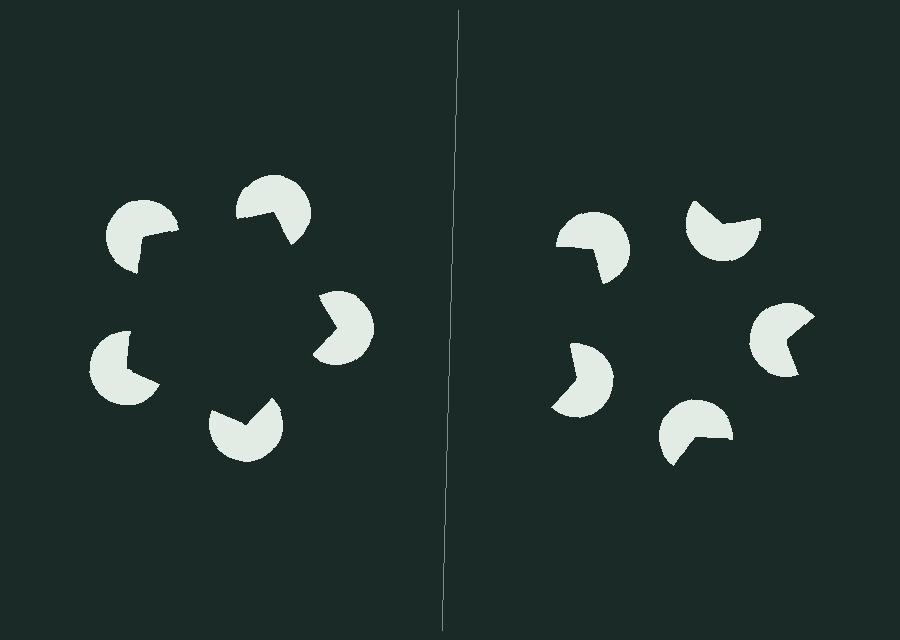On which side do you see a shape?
An illusory pentagon appears on the left side. On the right side the wedge cuts are rotated, so no coherent shape forms.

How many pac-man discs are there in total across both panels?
10 — 5 on each side.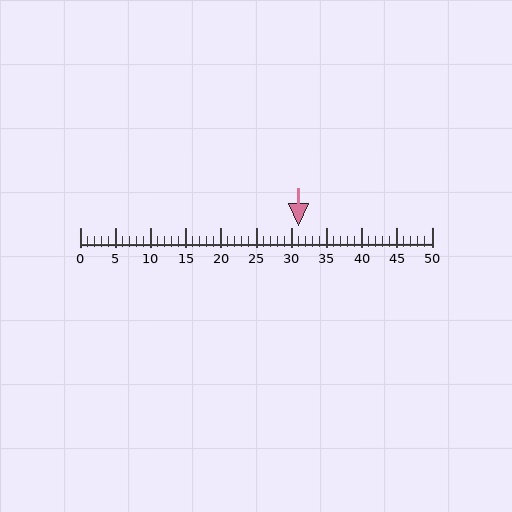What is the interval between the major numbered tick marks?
The major tick marks are spaced 5 units apart.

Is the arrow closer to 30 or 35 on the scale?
The arrow is closer to 30.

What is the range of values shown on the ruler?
The ruler shows values from 0 to 50.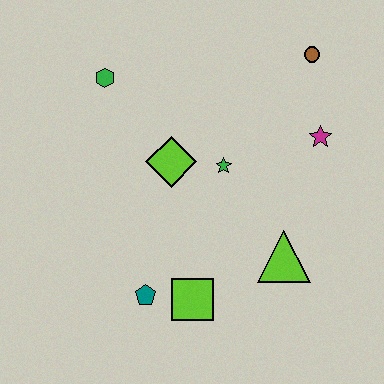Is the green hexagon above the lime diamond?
Yes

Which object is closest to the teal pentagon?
The lime square is closest to the teal pentagon.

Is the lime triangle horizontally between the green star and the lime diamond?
No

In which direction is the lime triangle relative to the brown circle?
The lime triangle is below the brown circle.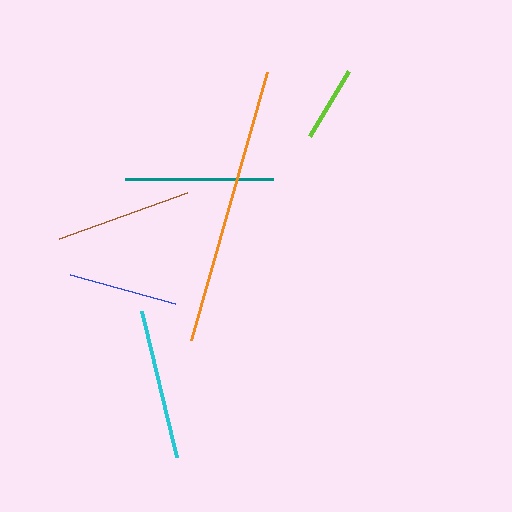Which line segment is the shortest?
The lime line is the shortest at approximately 76 pixels.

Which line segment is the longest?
The orange line is the longest at approximately 278 pixels.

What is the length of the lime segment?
The lime segment is approximately 76 pixels long.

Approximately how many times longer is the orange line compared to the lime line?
The orange line is approximately 3.7 times the length of the lime line.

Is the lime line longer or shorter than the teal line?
The teal line is longer than the lime line.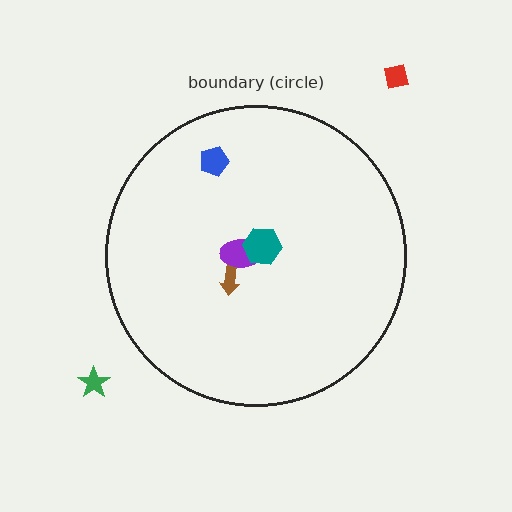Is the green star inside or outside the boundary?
Outside.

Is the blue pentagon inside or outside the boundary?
Inside.